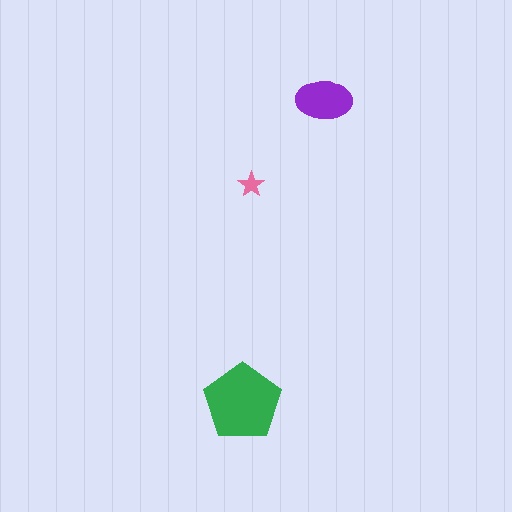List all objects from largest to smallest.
The green pentagon, the purple ellipse, the pink star.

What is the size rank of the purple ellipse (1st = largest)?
2nd.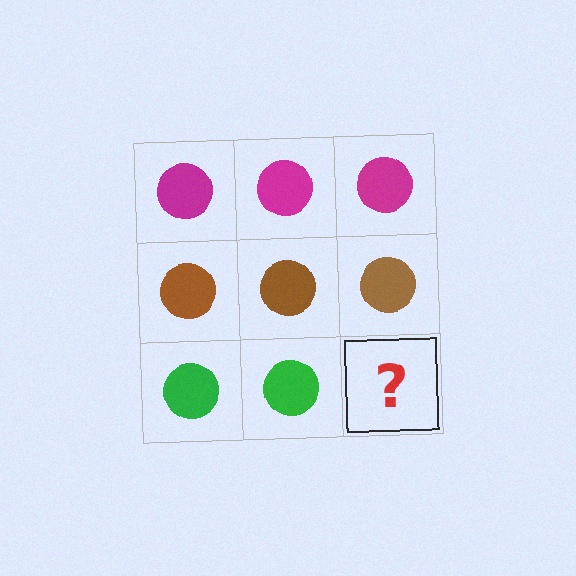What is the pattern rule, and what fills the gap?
The rule is that each row has a consistent color. The gap should be filled with a green circle.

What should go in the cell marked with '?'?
The missing cell should contain a green circle.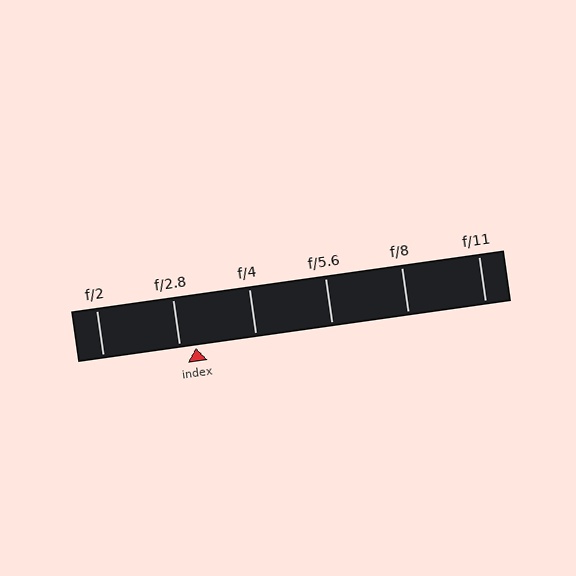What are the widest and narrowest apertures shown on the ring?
The widest aperture shown is f/2 and the narrowest is f/11.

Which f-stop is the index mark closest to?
The index mark is closest to f/2.8.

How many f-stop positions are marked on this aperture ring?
There are 6 f-stop positions marked.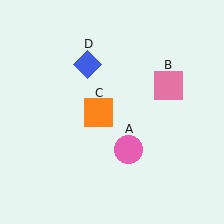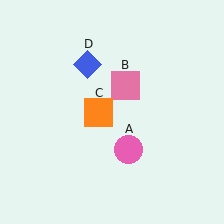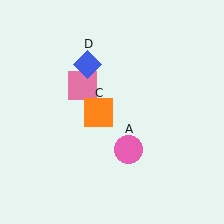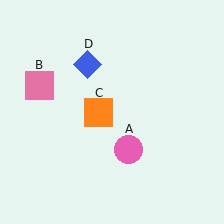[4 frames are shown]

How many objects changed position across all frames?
1 object changed position: pink square (object B).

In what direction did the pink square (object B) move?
The pink square (object B) moved left.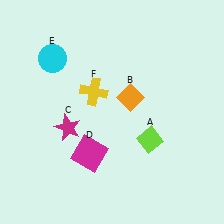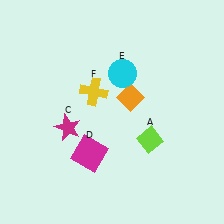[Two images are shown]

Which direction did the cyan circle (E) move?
The cyan circle (E) moved right.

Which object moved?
The cyan circle (E) moved right.